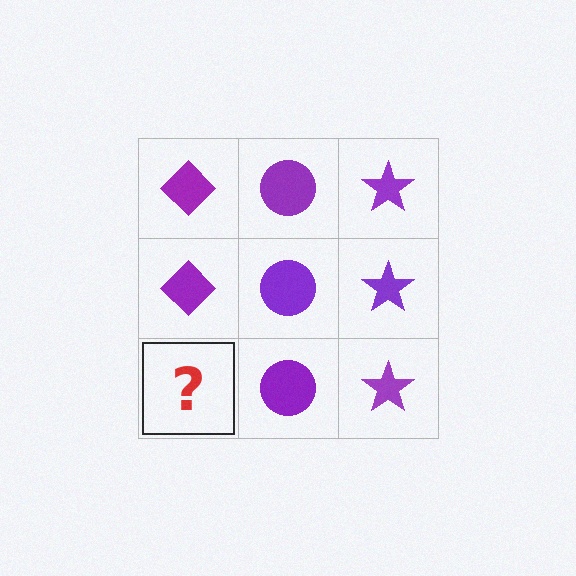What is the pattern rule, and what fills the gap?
The rule is that each column has a consistent shape. The gap should be filled with a purple diamond.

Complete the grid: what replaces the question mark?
The question mark should be replaced with a purple diamond.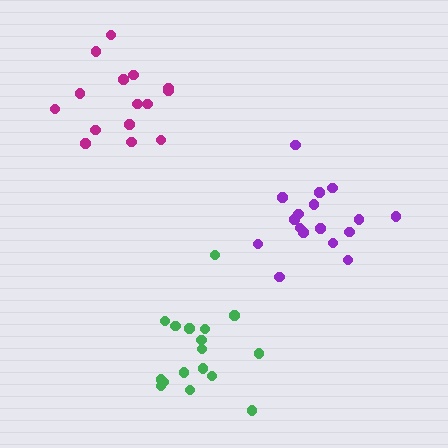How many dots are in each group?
Group 1: 17 dots, Group 2: 15 dots, Group 3: 17 dots (49 total).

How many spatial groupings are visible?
There are 3 spatial groupings.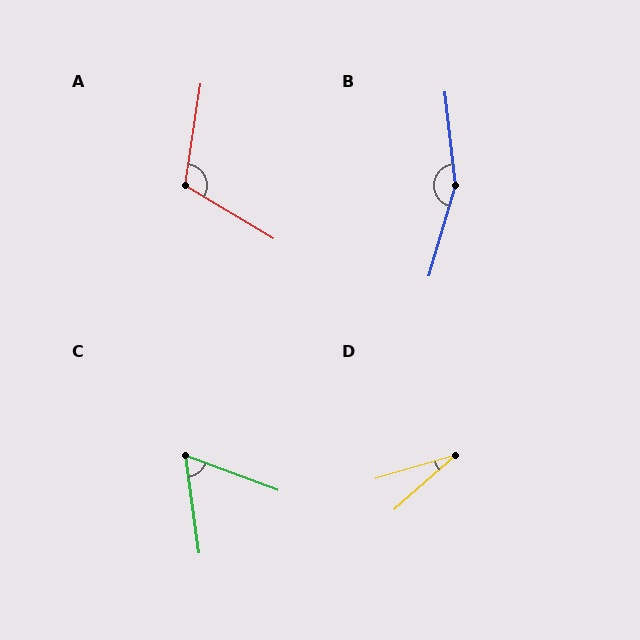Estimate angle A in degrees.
Approximately 112 degrees.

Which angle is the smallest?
D, at approximately 25 degrees.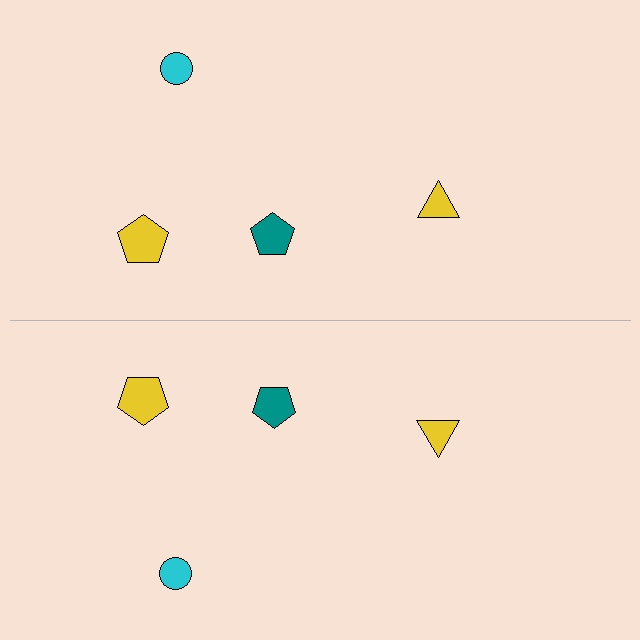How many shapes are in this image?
There are 8 shapes in this image.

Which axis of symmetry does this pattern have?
The pattern has a horizontal axis of symmetry running through the center of the image.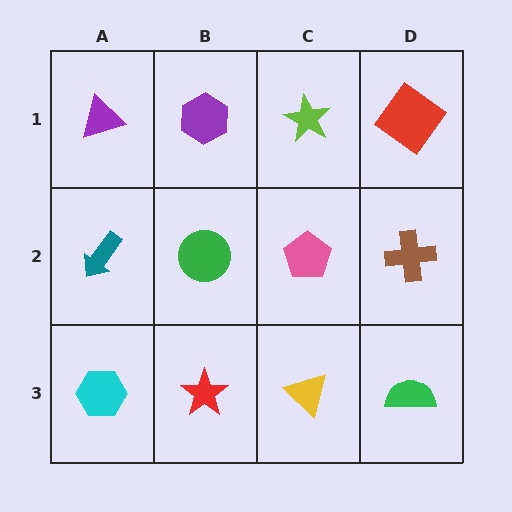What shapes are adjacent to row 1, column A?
A teal arrow (row 2, column A), a purple hexagon (row 1, column B).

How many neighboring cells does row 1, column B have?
3.